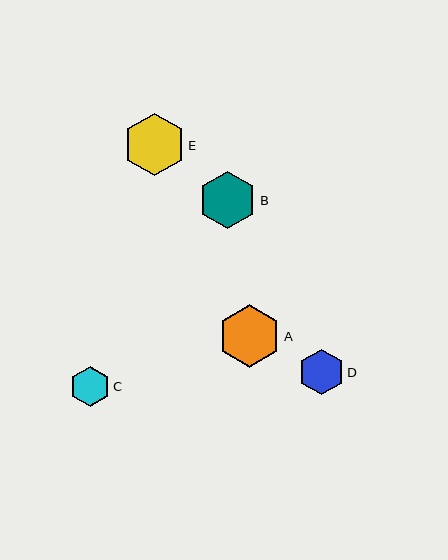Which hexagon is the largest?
Hexagon A is the largest with a size of approximately 63 pixels.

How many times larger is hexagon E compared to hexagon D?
Hexagon E is approximately 1.4 times the size of hexagon D.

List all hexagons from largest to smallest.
From largest to smallest: A, E, B, D, C.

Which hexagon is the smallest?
Hexagon C is the smallest with a size of approximately 40 pixels.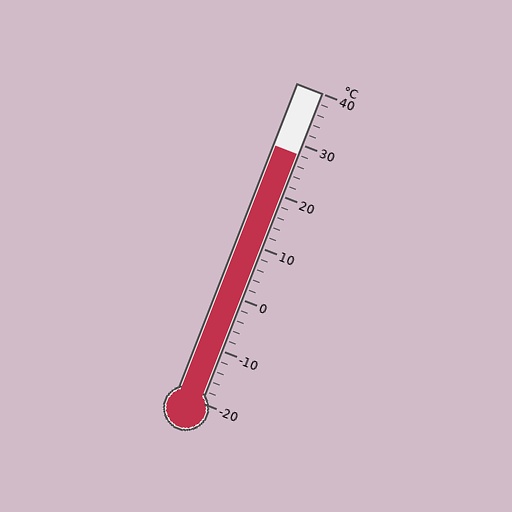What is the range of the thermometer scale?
The thermometer scale ranges from -20°C to 40°C.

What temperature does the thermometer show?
The thermometer shows approximately 28°C.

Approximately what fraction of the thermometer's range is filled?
The thermometer is filled to approximately 80% of its range.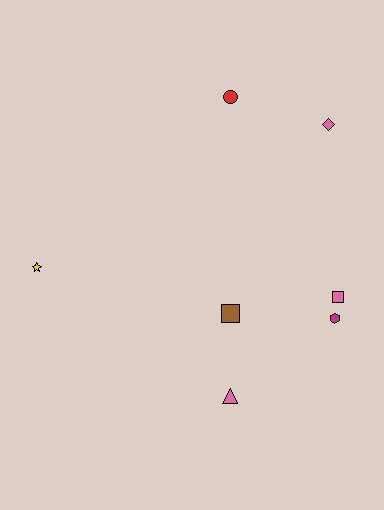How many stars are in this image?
There is 1 star.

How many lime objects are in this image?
There are no lime objects.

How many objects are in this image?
There are 7 objects.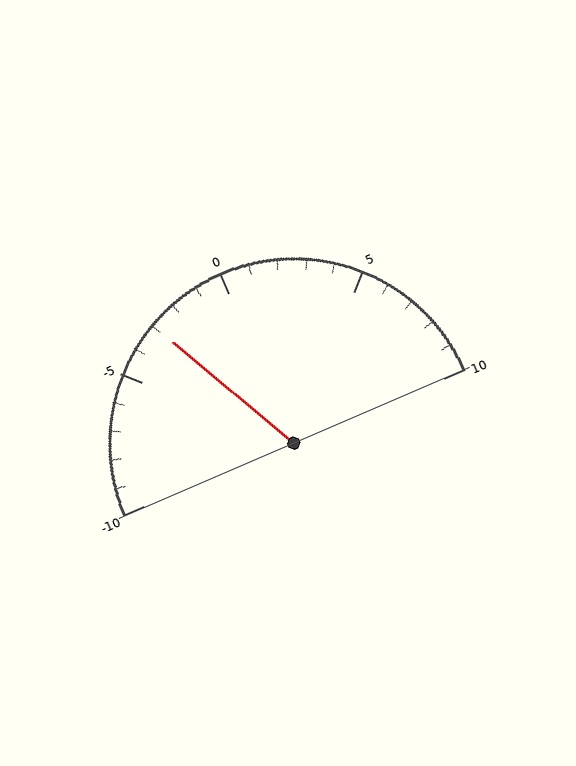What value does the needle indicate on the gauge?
The needle indicates approximately -3.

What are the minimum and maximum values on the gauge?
The gauge ranges from -10 to 10.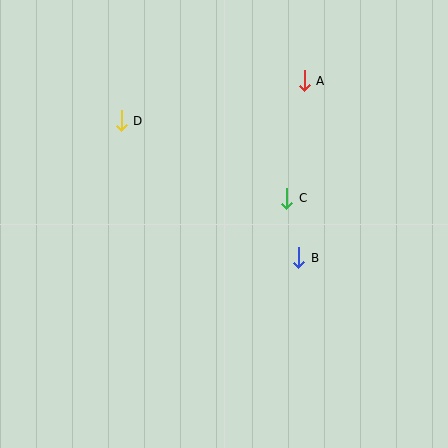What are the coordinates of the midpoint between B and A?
The midpoint between B and A is at (302, 169).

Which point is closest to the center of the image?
Point C at (287, 198) is closest to the center.